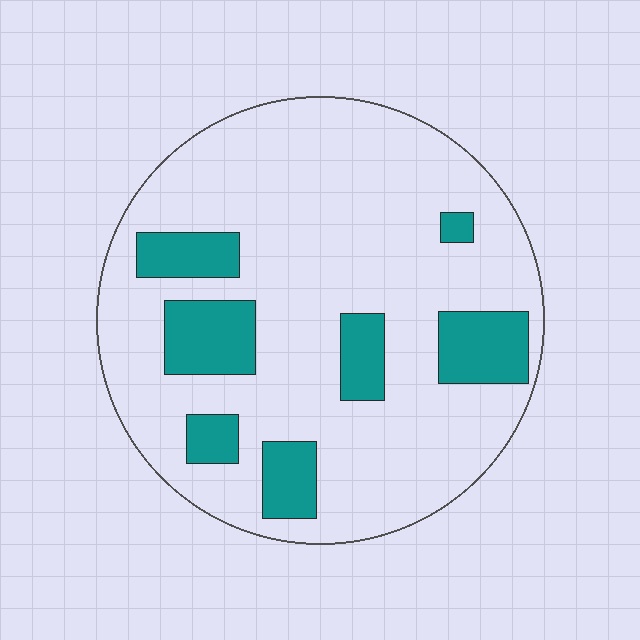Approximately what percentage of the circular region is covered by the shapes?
Approximately 20%.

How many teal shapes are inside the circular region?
7.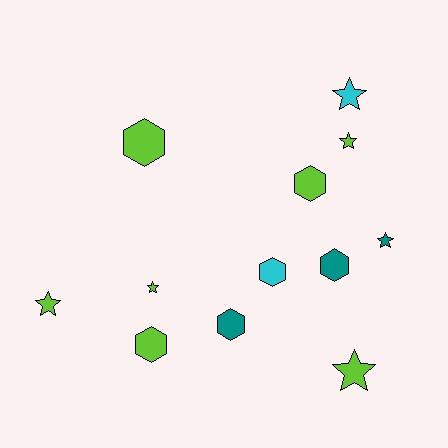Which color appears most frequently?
Lime, with 7 objects.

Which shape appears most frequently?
Hexagon, with 6 objects.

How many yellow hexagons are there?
There are no yellow hexagons.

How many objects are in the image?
There are 12 objects.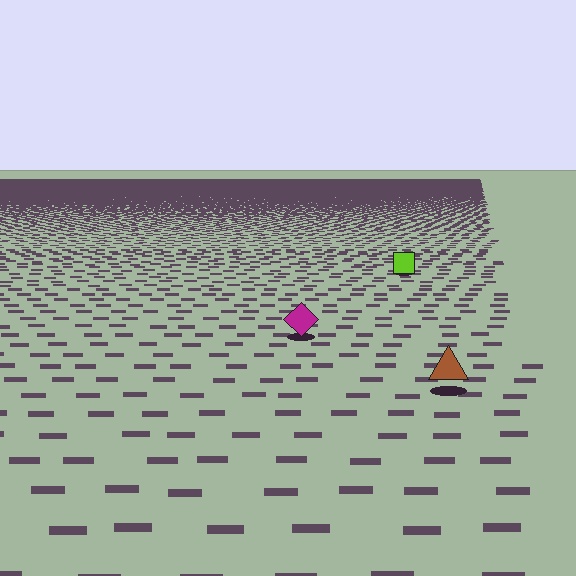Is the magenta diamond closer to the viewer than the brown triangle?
No. The brown triangle is closer — you can tell from the texture gradient: the ground texture is coarser near it.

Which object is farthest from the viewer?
The lime square is farthest from the viewer. It appears smaller and the ground texture around it is denser.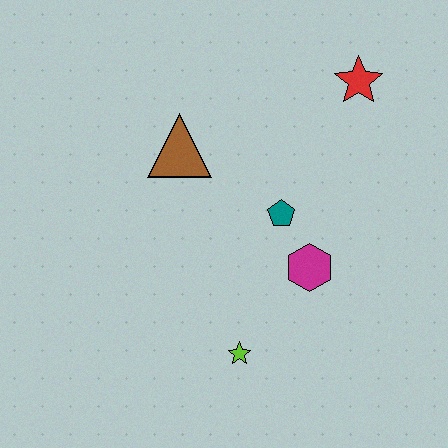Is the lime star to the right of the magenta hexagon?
No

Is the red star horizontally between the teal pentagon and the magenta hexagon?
No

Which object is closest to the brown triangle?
The teal pentagon is closest to the brown triangle.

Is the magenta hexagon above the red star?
No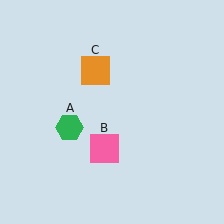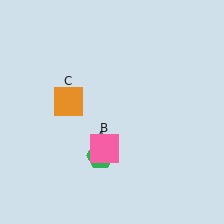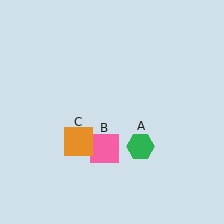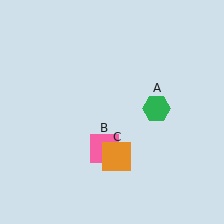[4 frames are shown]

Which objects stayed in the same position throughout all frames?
Pink square (object B) remained stationary.